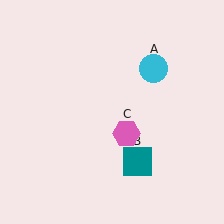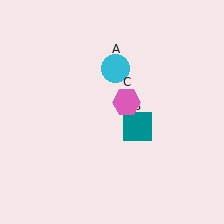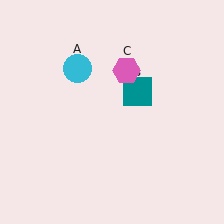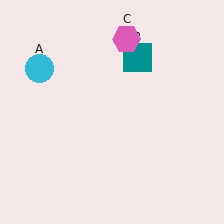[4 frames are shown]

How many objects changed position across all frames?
3 objects changed position: cyan circle (object A), teal square (object B), pink hexagon (object C).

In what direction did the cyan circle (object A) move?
The cyan circle (object A) moved left.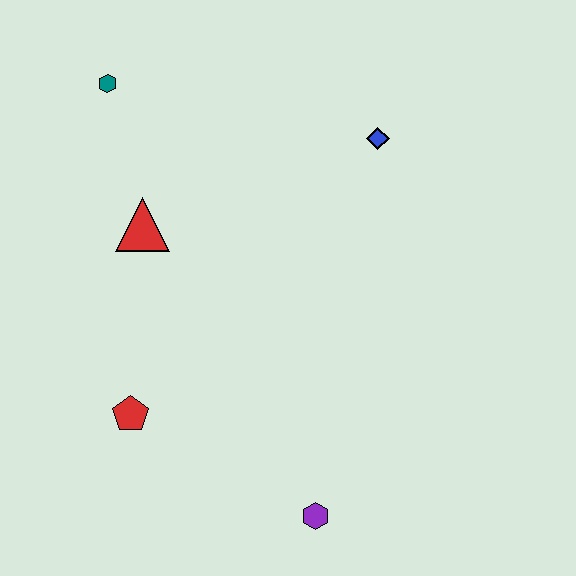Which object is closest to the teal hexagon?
The red triangle is closest to the teal hexagon.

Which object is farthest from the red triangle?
The purple hexagon is farthest from the red triangle.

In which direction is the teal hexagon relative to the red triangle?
The teal hexagon is above the red triangle.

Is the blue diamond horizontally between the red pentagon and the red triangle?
No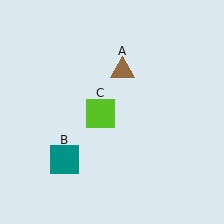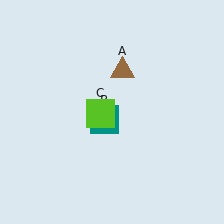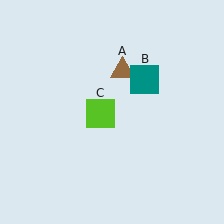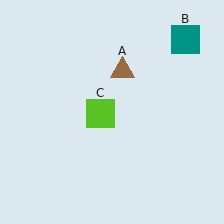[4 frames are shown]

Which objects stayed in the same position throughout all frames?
Brown triangle (object A) and lime square (object C) remained stationary.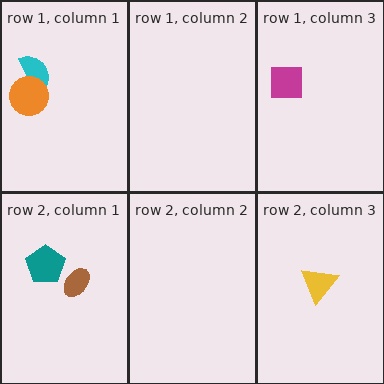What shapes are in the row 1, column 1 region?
The cyan semicircle, the orange circle.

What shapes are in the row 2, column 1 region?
The teal pentagon, the brown ellipse.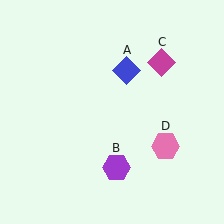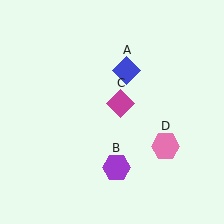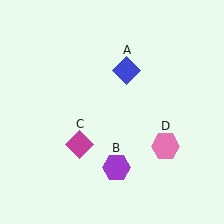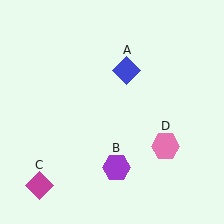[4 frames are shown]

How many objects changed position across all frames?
1 object changed position: magenta diamond (object C).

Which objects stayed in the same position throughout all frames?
Blue diamond (object A) and purple hexagon (object B) and pink hexagon (object D) remained stationary.